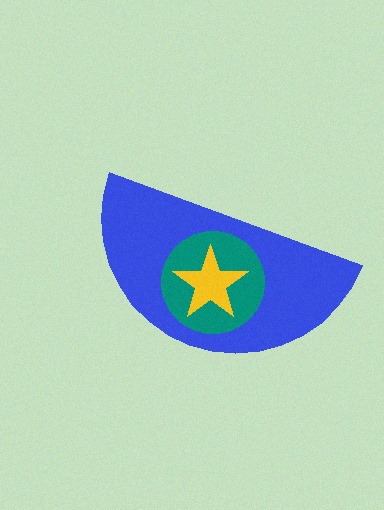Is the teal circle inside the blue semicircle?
Yes.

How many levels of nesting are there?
3.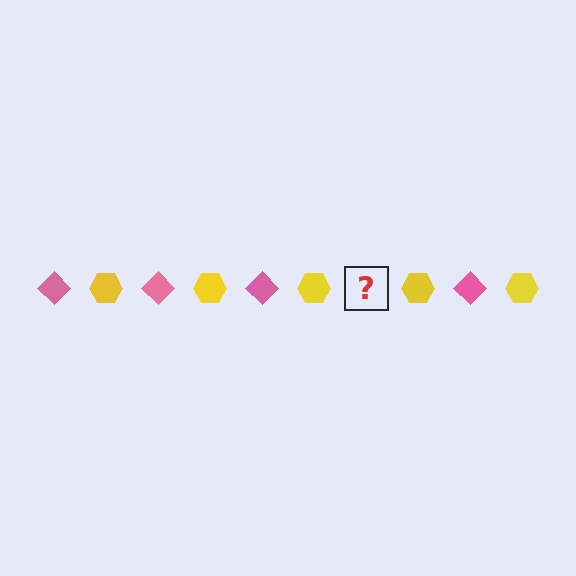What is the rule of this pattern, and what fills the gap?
The rule is that the pattern alternates between pink diamond and yellow hexagon. The gap should be filled with a pink diamond.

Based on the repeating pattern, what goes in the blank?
The blank should be a pink diamond.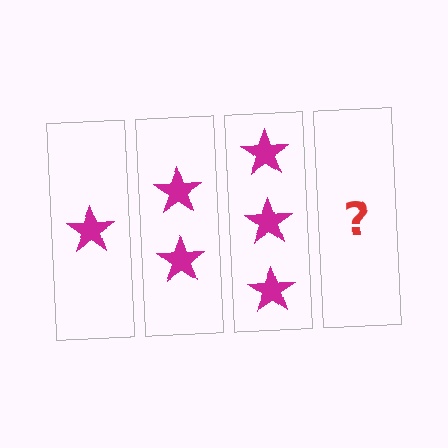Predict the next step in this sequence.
The next step is 4 stars.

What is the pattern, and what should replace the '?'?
The pattern is that each step adds one more star. The '?' should be 4 stars.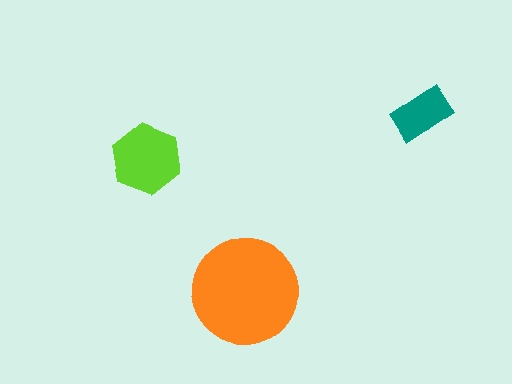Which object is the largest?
The orange circle.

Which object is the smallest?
The teal rectangle.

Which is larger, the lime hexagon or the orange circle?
The orange circle.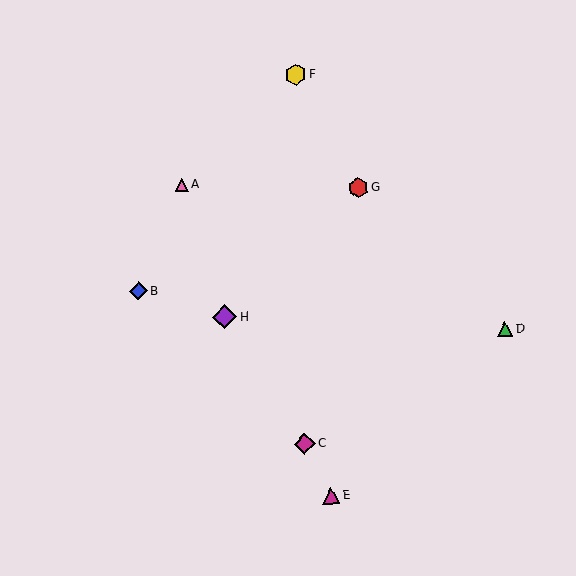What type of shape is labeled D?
Shape D is a green triangle.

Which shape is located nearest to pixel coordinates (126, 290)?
The blue diamond (labeled B) at (139, 291) is nearest to that location.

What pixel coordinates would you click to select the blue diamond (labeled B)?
Click at (139, 291) to select the blue diamond B.